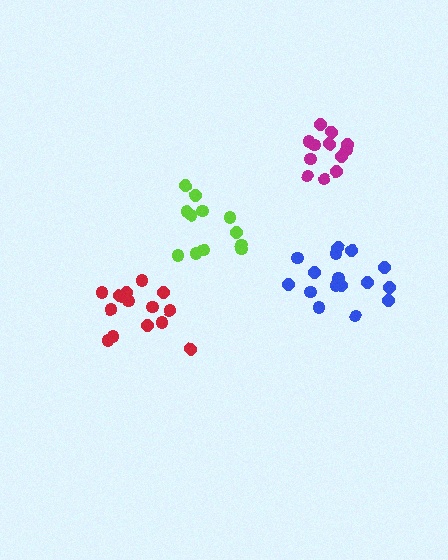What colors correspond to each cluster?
The clusters are colored: blue, lime, red, magenta.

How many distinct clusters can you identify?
There are 4 distinct clusters.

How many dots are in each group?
Group 1: 16 dots, Group 2: 12 dots, Group 3: 14 dots, Group 4: 12 dots (54 total).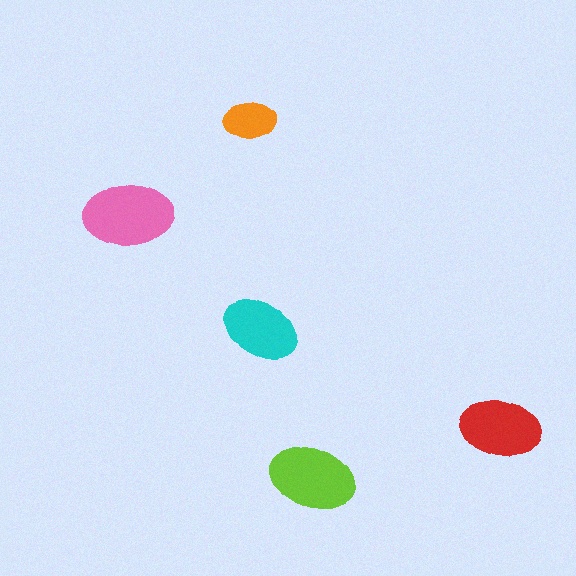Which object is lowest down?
The lime ellipse is bottommost.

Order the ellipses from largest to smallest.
the pink one, the lime one, the red one, the cyan one, the orange one.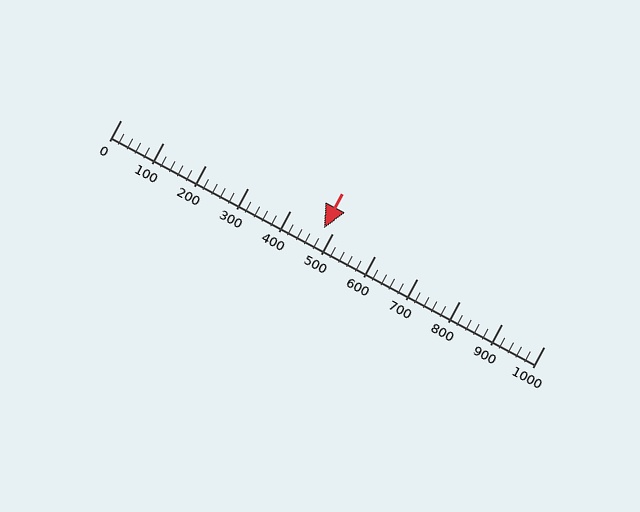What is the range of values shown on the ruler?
The ruler shows values from 0 to 1000.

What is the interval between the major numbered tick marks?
The major tick marks are spaced 100 units apart.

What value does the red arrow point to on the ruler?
The red arrow points to approximately 480.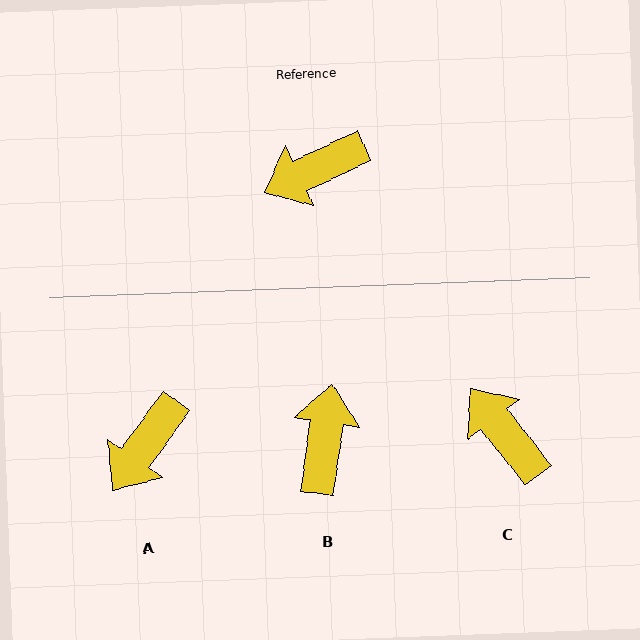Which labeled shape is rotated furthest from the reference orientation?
B, about 123 degrees away.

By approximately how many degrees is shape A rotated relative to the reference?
Approximately 29 degrees counter-clockwise.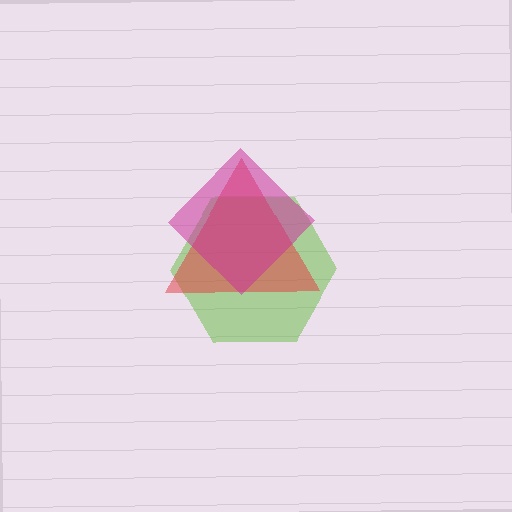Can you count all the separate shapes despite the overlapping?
Yes, there are 3 separate shapes.